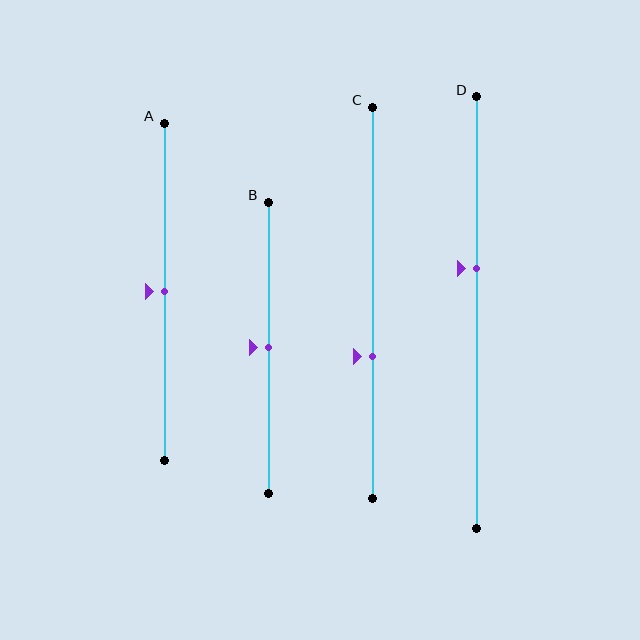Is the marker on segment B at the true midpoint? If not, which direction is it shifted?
Yes, the marker on segment B is at the true midpoint.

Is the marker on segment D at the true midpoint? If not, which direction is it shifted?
No, the marker on segment D is shifted upward by about 10% of the segment length.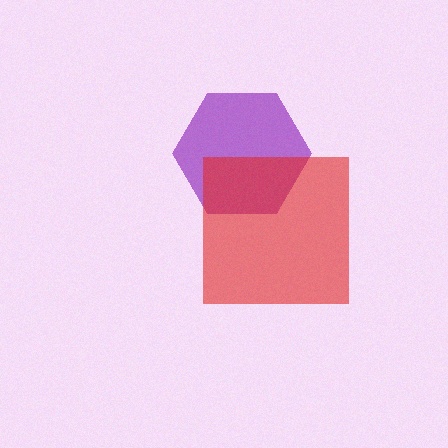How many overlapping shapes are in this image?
There are 2 overlapping shapes in the image.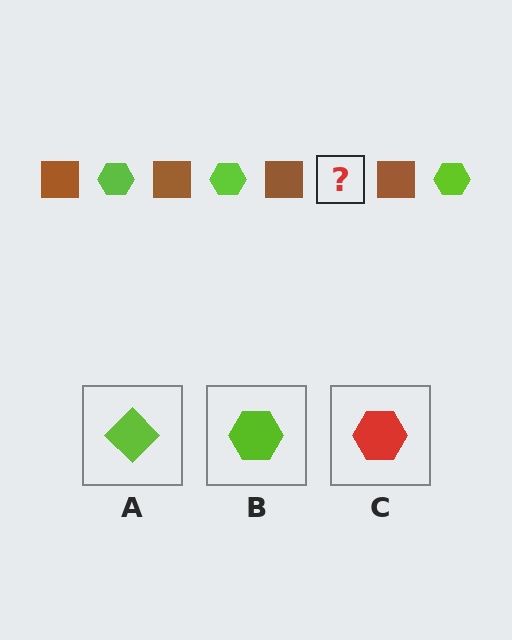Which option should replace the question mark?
Option B.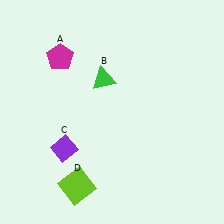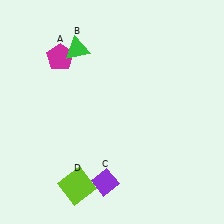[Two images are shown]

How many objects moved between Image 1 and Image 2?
2 objects moved between the two images.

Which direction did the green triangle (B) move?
The green triangle (B) moved up.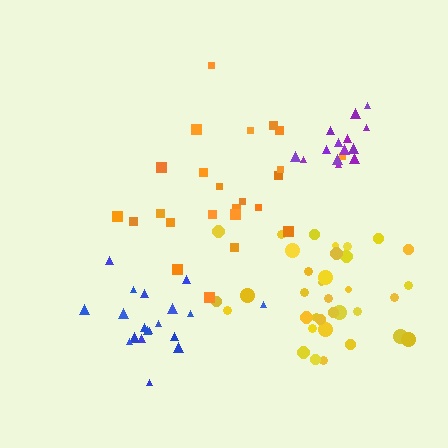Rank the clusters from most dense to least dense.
purple, blue, yellow, orange.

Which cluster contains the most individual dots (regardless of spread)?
Yellow (35).